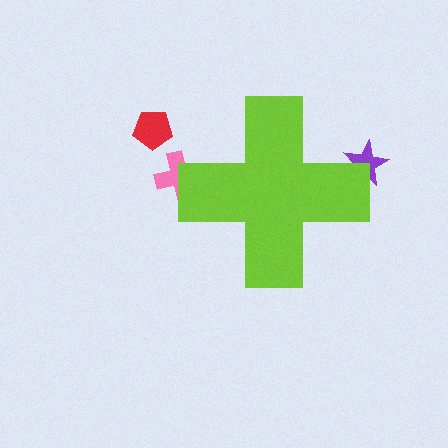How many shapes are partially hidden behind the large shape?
2 shapes are partially hidden.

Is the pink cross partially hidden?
Yes, the pink cross is partially hidden behind the lime cross.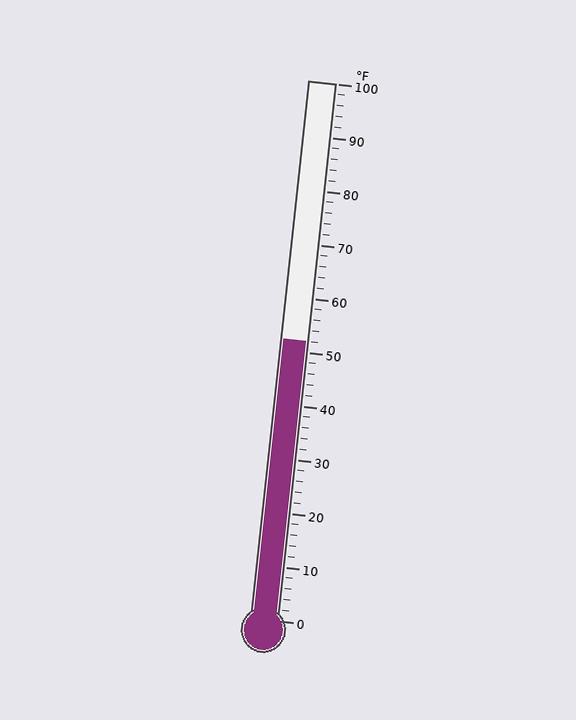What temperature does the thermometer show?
The thermometer shows approximately 52°F.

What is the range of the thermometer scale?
The thermometer scale ranges from 0°F to 100°F.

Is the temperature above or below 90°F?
The temperature is below 90°F.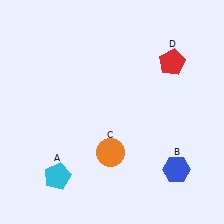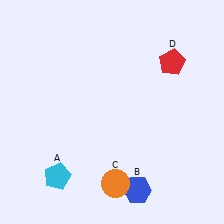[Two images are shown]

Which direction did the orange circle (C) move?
The orange circle (C) moved down.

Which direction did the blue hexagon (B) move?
The blue hexagon (B) moved left.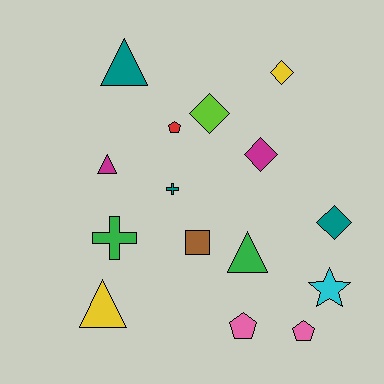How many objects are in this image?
There are 15 objects.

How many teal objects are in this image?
There are 3 teal objects.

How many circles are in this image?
There are no circles.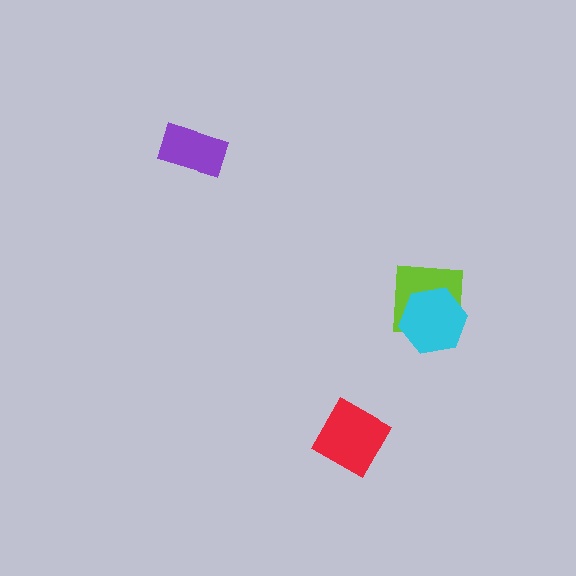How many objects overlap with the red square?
0 objects overlap with the red square.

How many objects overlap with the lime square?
1 object overlaps with the lime square.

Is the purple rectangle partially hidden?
No, no other shape covers it.